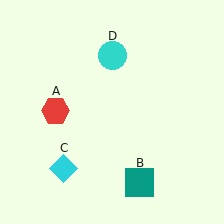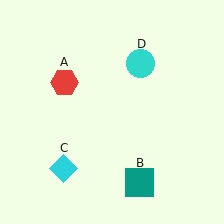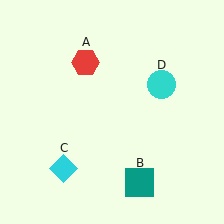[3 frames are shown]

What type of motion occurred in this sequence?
The red hexagon (object A), cyan circle (object D) rotated clockwise around the center of the scene.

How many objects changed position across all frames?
2 objects changed position: red hexagon (object A), cyan circle (object D).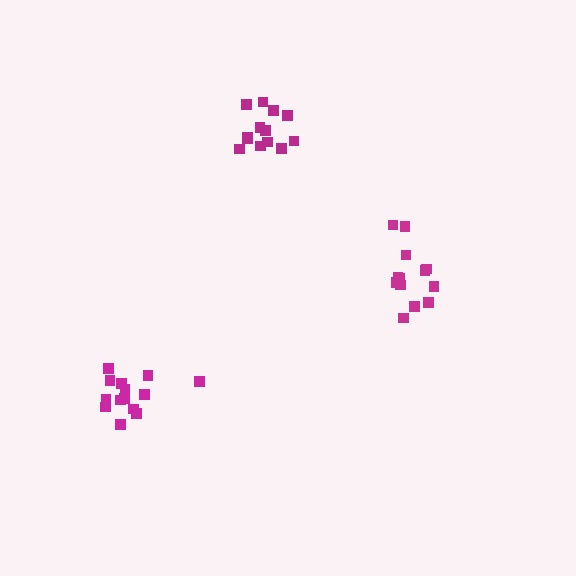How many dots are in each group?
Group 1: 13 dots, Group 2: 13 dots, Group 3: 14 dots (40 total).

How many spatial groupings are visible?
There are 3 spatial groupings.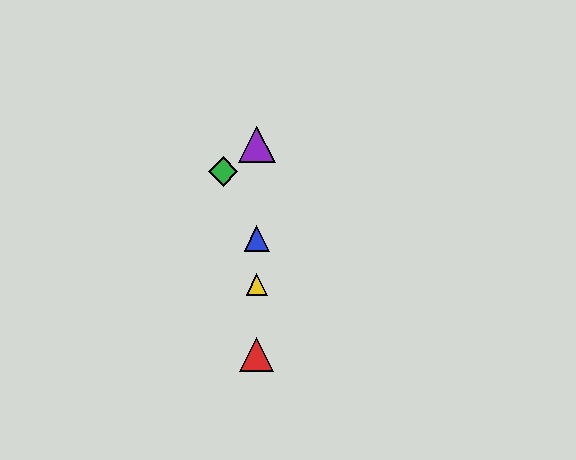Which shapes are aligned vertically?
The red triangle, the blue triangle, the yellow triangle, the purple triangle are aligned vertically.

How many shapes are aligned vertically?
4 shapes (the red triangle, the blue triangle, the yellow triangle, the purple triangle) are aligned vertically.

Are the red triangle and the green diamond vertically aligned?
No, the red triangle is at x≈257 and the green diamond is at x≈223.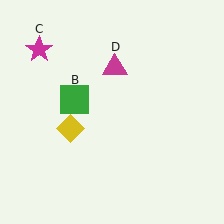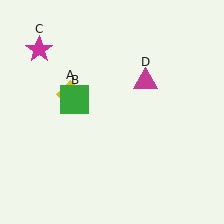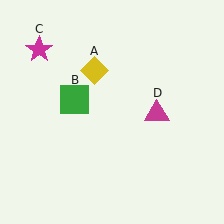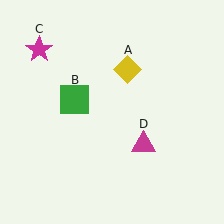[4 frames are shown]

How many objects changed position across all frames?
2 objects changed position: yellow diamond (object A), magenta triangle (object D).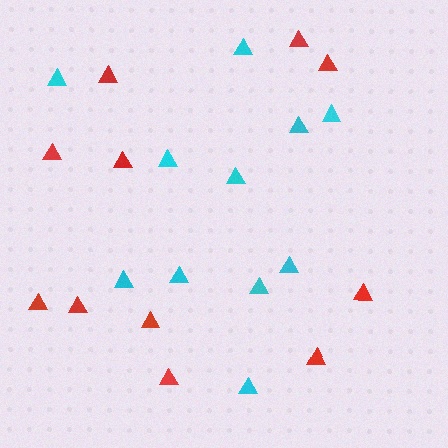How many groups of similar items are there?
There are 2 groups: one group of cyan triangles (11) and one group of red triangles (11).